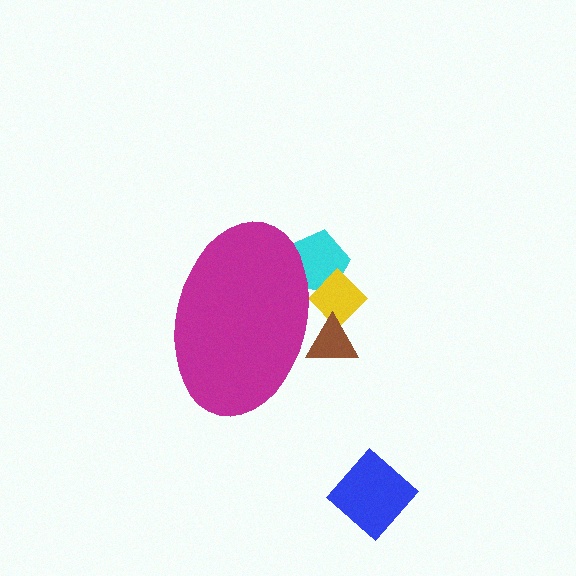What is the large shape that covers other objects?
A magenta ellipse.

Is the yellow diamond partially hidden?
Yes, the yellow diamond is partially hidden behind the magenta ellipse.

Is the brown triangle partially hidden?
Yes, the brown triangle is partially hidden behind the magenta ellipse.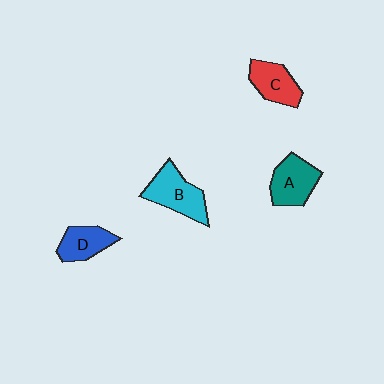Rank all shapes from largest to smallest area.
From largest to smallest: B (cyan), A (teal), C (red), D (blue).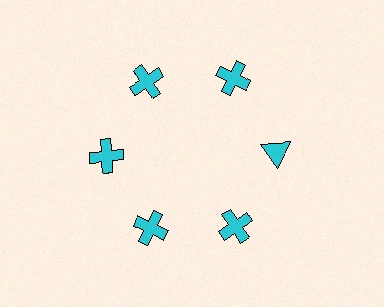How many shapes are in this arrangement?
There are 6 shapes arranged in a ring pattern.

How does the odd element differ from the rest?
It has a different shape: triangle instead of cross.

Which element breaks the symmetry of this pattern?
The cyan triangle at roughly the 3 o'clock position breaks the symmetry. All other shapes are cyan crosses.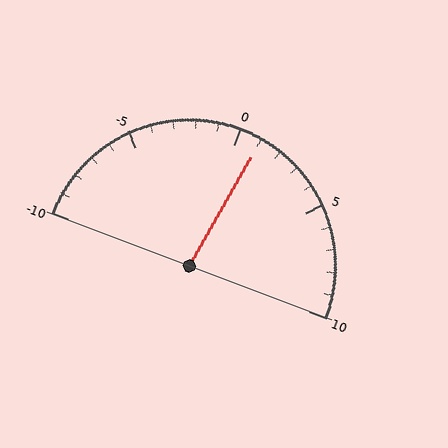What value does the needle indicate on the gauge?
The needle indicates approximately 1.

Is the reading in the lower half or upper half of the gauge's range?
The reading is in the upper half of the range (-10 to 10).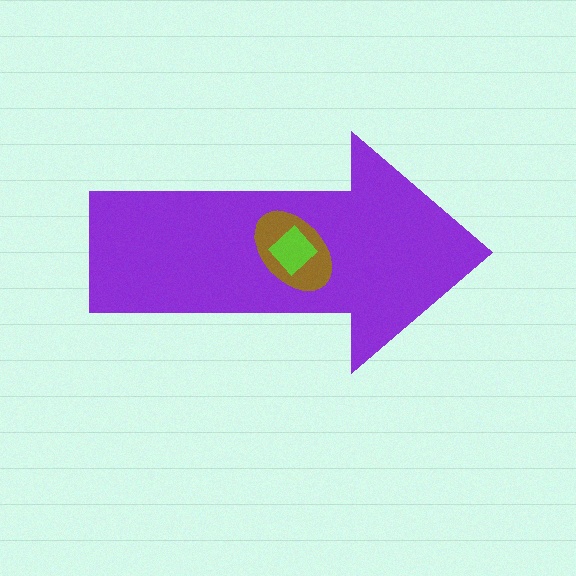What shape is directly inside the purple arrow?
The brown ellipse.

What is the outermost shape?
The purple arrow.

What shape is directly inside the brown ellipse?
The lime diamond.